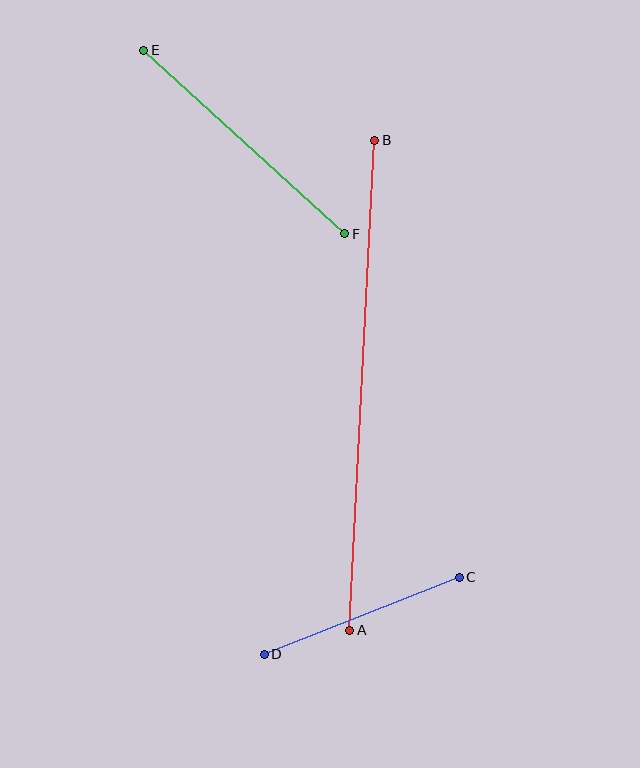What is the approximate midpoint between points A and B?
The midpoint is at approximately (362, 385) pixels.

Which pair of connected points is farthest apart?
Points A and B are farthest apart.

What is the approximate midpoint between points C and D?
The midpoint is at approximately (362, 616) pixels.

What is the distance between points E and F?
The distance is approximately 272 pixels.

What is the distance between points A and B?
The distance is approximately 490 pixels.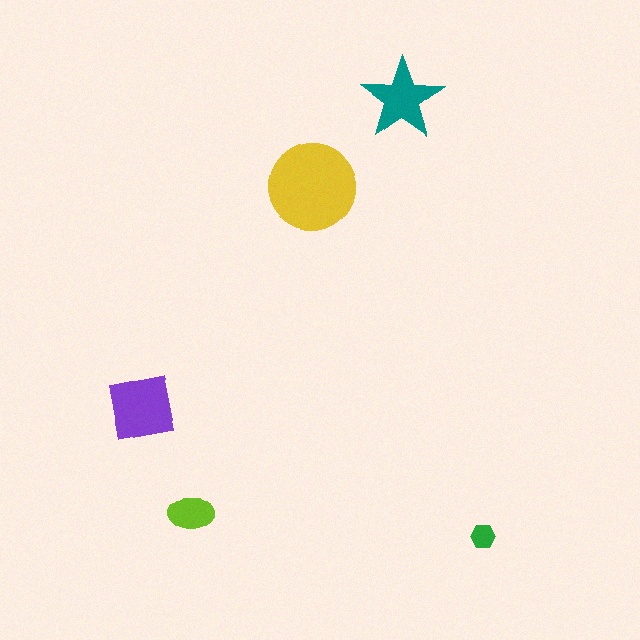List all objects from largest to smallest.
The yellow circle, the purple square, the teal star, the lime ellipse, the green hexagon.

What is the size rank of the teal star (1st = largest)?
3rd.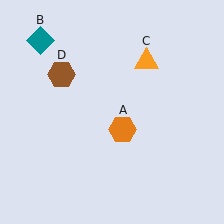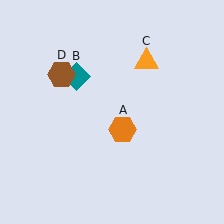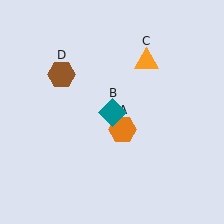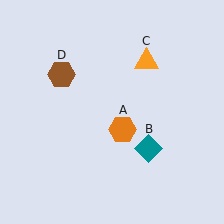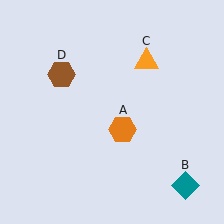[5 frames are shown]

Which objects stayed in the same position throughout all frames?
Orange hexagon (object A) and orange triangle (object C) and brown hexagon (object D) remained stationary.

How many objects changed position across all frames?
1 object changed position: teal diamond (object B).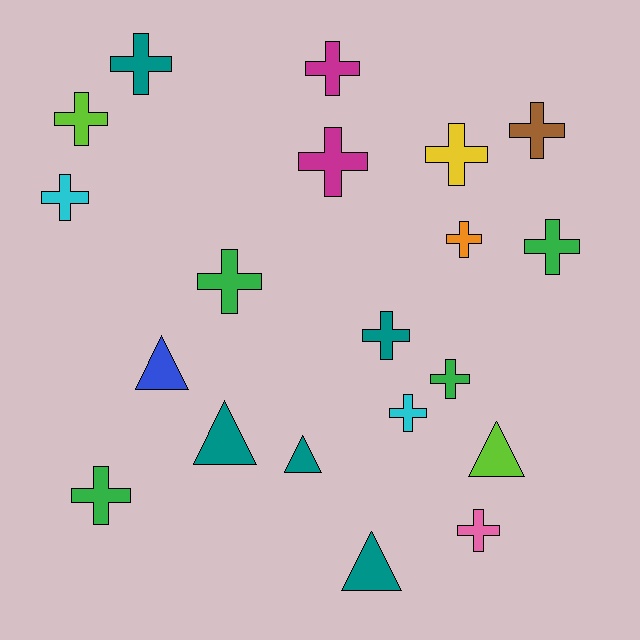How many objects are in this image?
There are 20 objects.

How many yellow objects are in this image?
There is 1 yellow object.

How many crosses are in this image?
There are 15 crosses.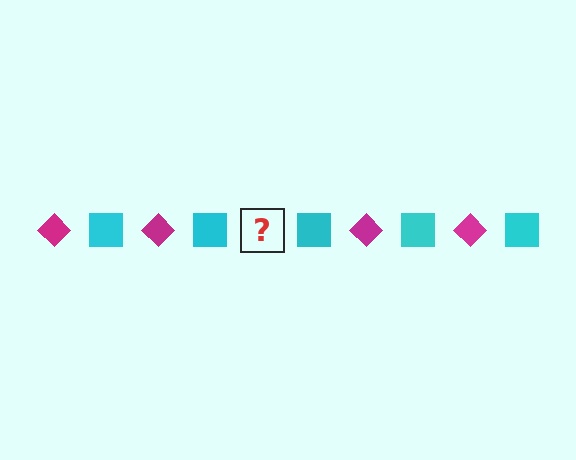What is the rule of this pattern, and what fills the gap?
The rule is that the pattern alternates between magenta diamond and cyan square. The gap should be filled with a magenta diamond.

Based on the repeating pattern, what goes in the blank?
The blank should be a magenta diamond.